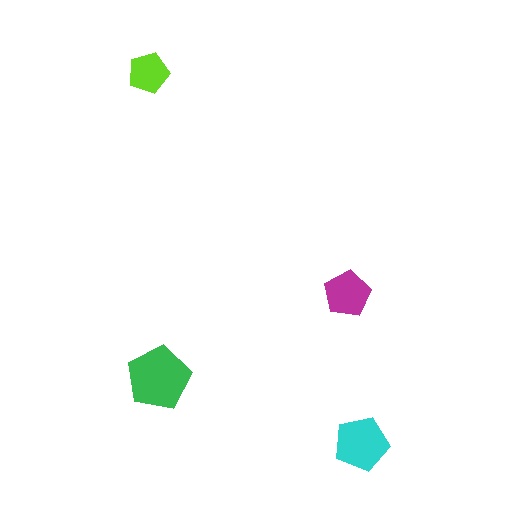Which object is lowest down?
The cyan pentagon is bottommost.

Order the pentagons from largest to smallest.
the green one, the cyan one, the magenta one, the lime one.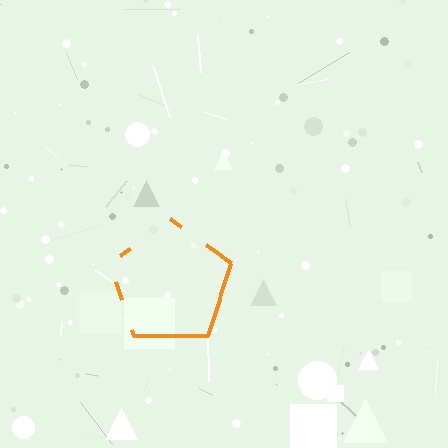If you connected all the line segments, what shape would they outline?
They would outline a pentagon.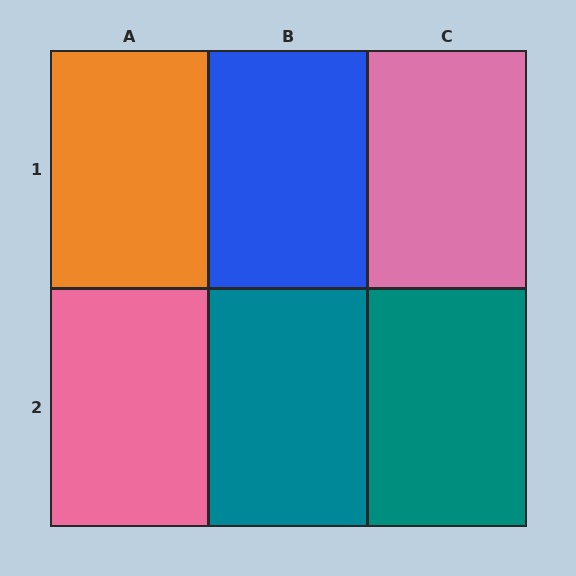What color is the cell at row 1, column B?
Blue.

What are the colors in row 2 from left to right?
Pink, teal, teal.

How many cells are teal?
2 cells are teal.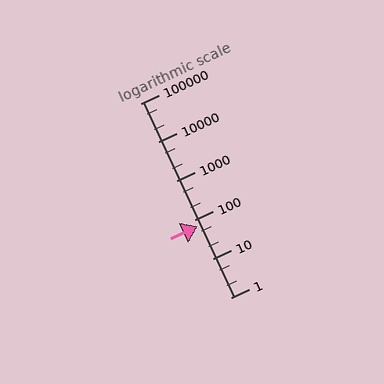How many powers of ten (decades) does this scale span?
The scale spans 5 decades, from 1 to 100000.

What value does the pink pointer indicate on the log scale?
The pointer indicates approximately 67.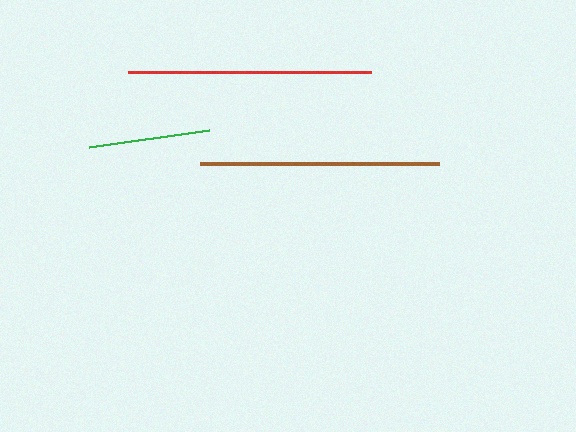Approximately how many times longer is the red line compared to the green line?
The red line is approximately 2.0 times the length of the green line.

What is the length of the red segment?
The red segment is approximately 242 pixels long.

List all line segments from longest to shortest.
From longest to shortest: red, brown, green.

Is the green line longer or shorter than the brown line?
The brown line is longer than the green line.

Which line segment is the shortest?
The green line is the shortest at approximately 121 pixels.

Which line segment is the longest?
The red line is the longest at approximately 242 pixels.